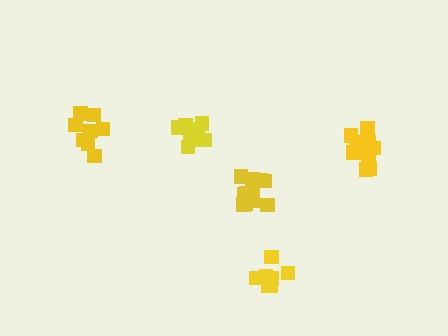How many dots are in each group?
Group 1: 12 dots, Group 2: 8 dots, Group 3: 7 dots, Group 4: 8 dots, Group 5: 11 dots (46 total).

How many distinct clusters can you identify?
There are 5 distinct clusters.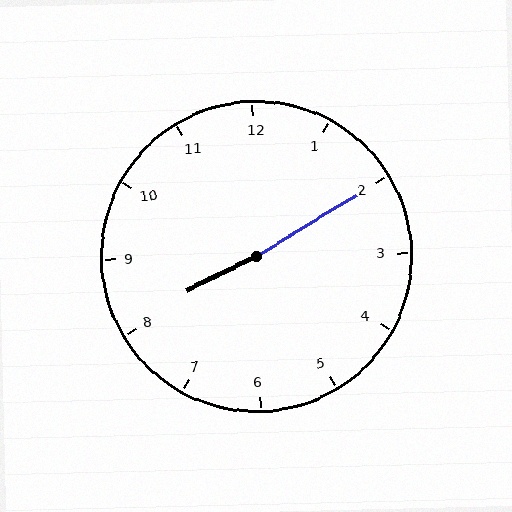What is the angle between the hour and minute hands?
Approximately 175 degrees.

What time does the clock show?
8:10.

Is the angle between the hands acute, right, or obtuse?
It is obtuse.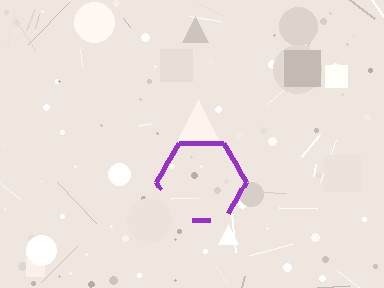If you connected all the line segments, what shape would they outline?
They would outline a hexagon.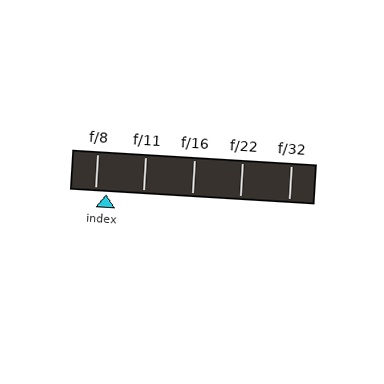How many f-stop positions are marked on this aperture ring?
There are 5 f-stop positions marked.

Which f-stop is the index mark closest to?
The index mark is closest to f/8.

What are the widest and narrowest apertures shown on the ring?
The widest aperture shown is f/8 and the narrowest is f/32.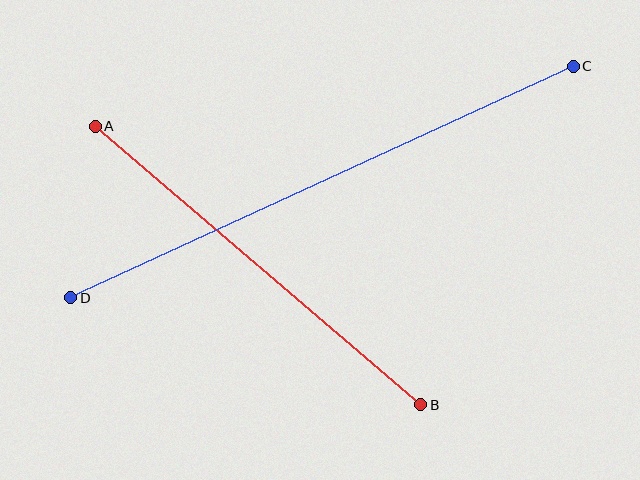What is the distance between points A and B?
The distance is approximately 428 pixels.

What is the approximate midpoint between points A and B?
The midpoint is at approximately (258, 266) pixels.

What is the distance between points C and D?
The distance is approximately 553 pixels.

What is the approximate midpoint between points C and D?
The midpoint is at approximately (322, 182) pixels.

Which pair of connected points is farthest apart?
Points C and D are farthest apart.